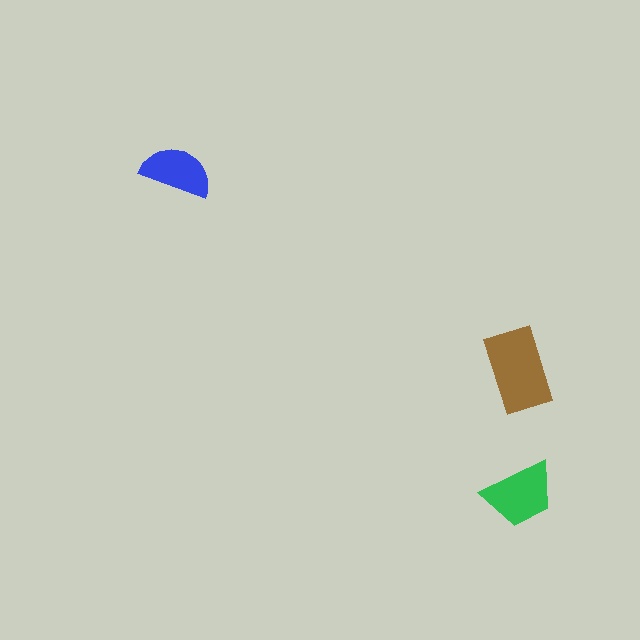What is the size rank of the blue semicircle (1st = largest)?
3rd.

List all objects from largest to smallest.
The brown rectangle, the green trapezoid, the blue semicircle.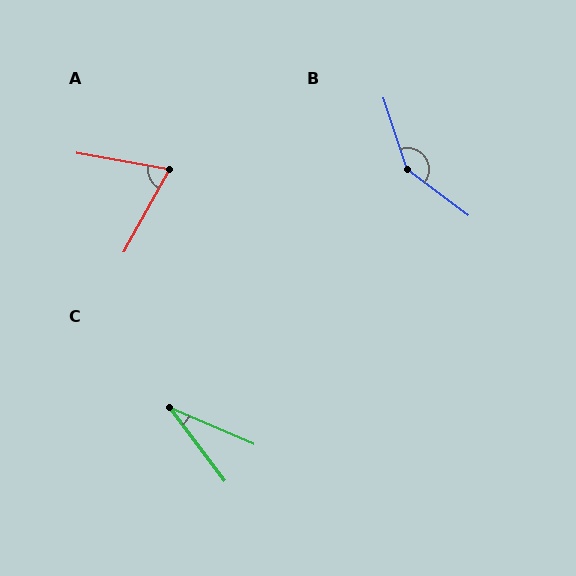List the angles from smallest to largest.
C (30°), A (71°), B (145°).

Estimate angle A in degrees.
Approximately 71 degrees.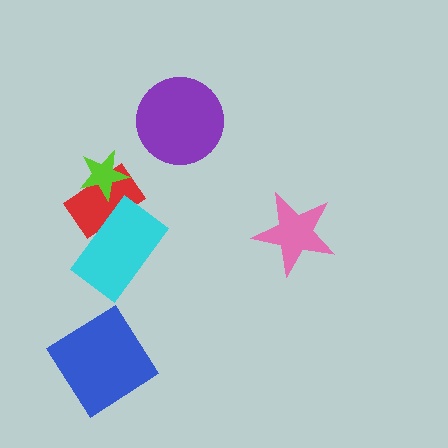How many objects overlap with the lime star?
1 object overlaps with the lime star.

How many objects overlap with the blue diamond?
0 objects overlap with the blue diamond.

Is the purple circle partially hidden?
No, no other shape covers it.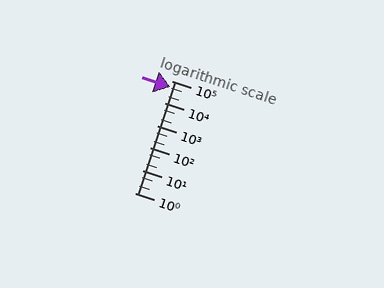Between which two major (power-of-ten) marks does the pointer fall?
The pointer is between 10000 and 100000.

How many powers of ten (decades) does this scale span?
The scale spans 5 decades, from 1 to 100000.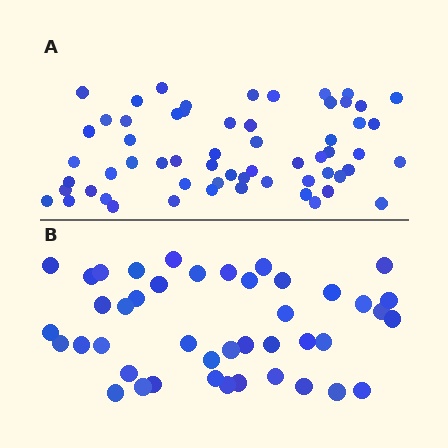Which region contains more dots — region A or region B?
Region A (the top region) has more dots.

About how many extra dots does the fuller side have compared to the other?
Region A has approximately 15 more dots than region B.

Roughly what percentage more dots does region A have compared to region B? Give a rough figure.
About 40% more.